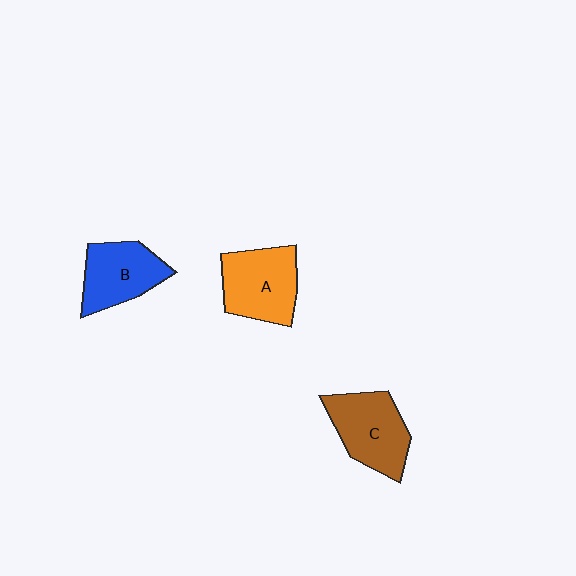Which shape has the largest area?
Shape A (orange).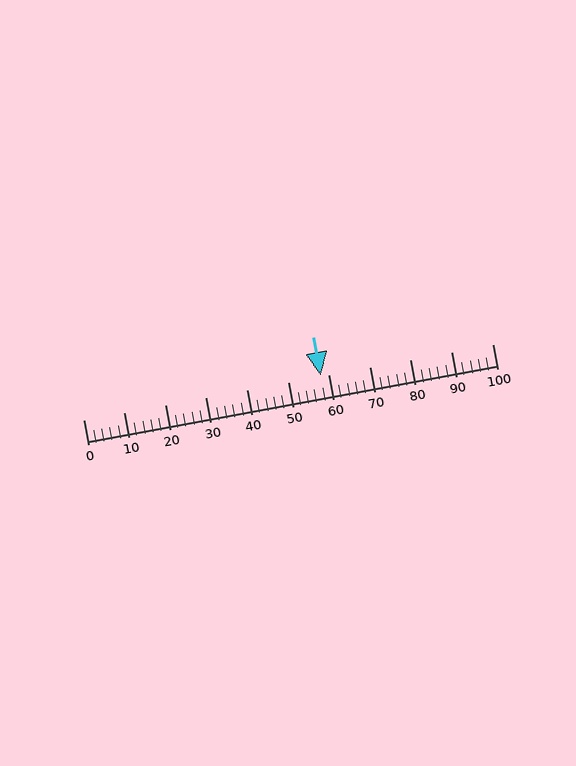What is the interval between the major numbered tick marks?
The major tick marks are spaced 10 units apart.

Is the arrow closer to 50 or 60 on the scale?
The arrow is closer to 60.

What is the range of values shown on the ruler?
The ruler shows values from 0 to 100.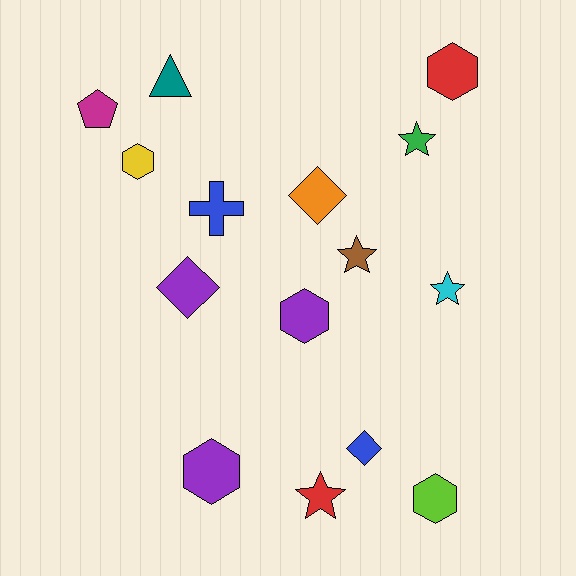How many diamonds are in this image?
There are 3 diamonds.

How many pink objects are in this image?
There are no pink objects.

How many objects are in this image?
There are 15 objects.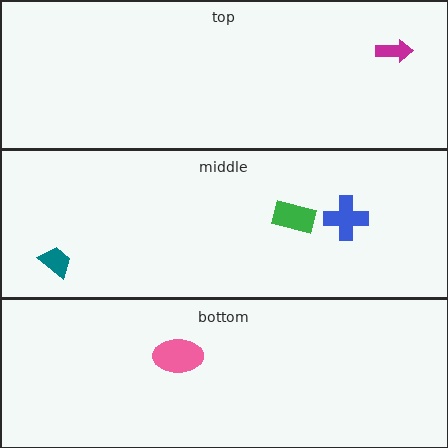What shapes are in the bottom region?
The pink ellipse.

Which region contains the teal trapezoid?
The middle region.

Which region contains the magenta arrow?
The top region.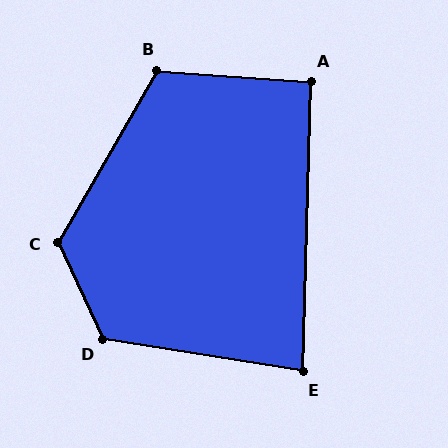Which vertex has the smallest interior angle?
E, at approximately 83 degrees.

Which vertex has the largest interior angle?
C, at approximately 125 degrees.